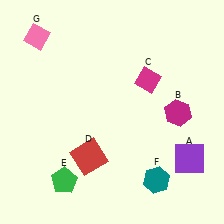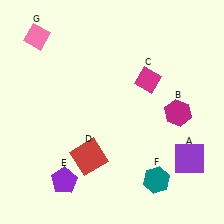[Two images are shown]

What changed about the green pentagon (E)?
In Image 1, E is green. In Image 2, it changed to purple.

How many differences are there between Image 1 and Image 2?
There is 1 difference between the two images.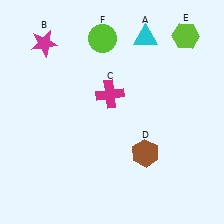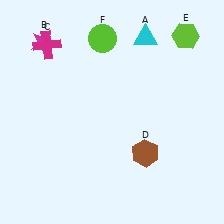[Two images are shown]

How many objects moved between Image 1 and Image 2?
1 object moved between the two images.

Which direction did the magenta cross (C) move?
The magenta cross (C) moved left.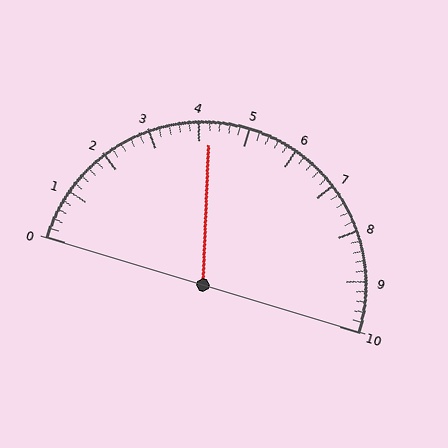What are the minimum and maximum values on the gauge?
The gauge ranges from 0 to 10.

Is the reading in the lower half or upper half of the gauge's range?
The reading is in the lower half of the range (0 to 10).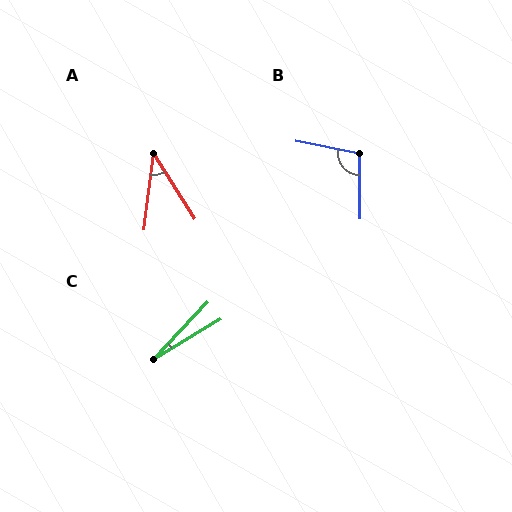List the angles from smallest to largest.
C (16°), A (40°), B (101°).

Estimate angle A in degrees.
Approximately 40 degrees.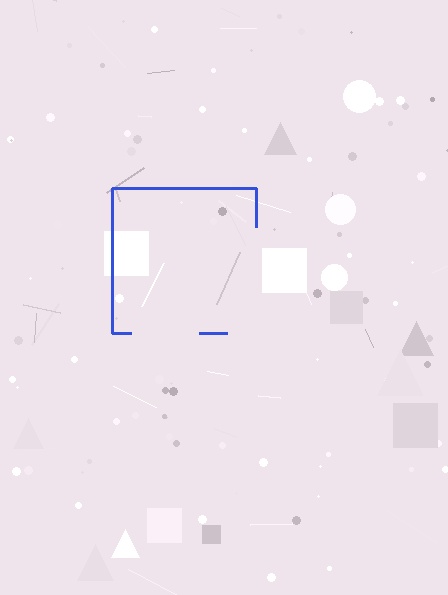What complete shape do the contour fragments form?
The contour fragments form a square.